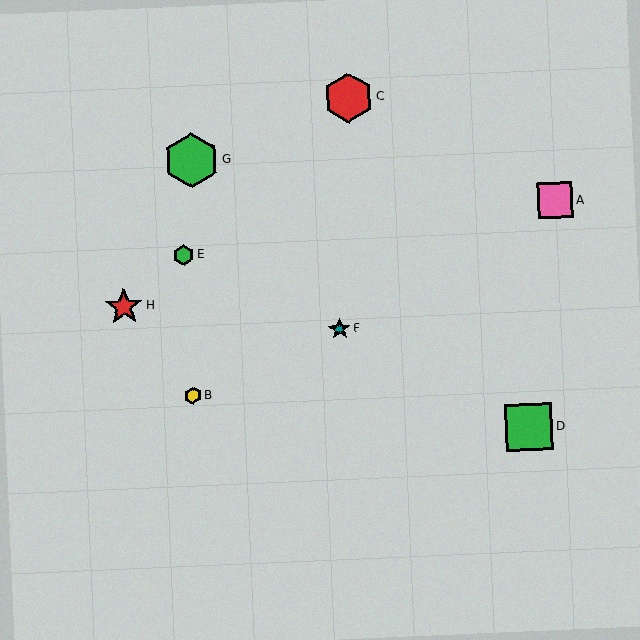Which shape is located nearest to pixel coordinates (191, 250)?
The green hexagon (labeled E) at (184, 255) is nearest to that location.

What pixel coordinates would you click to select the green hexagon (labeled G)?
Click at (191, 160) to select the green hexagon G.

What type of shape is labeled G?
Shape G is a green hexagon.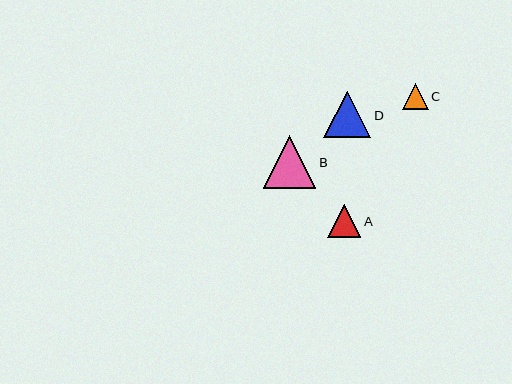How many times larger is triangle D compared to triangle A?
Triangle D is approximately 1.4 times the size of triangle A.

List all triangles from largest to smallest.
From largest to smallest: B, D, A, C.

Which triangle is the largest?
Triangle B is the largest with a size of approximately 53 pixels.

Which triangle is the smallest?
Triangle C is the smallest with a size of approximately 26 pixels.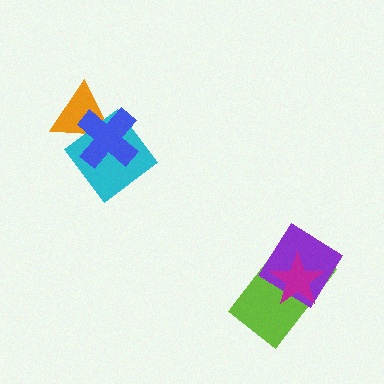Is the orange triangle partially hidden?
Yes, it is partially covered by another shape.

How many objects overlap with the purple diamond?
2 objects overlap with the purple diamond.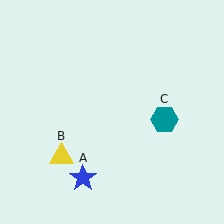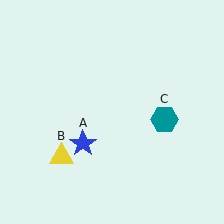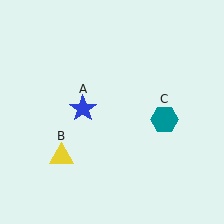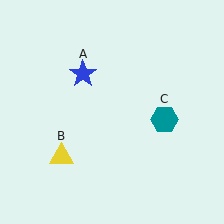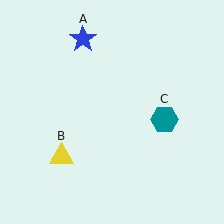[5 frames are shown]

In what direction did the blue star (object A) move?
The blue star (object A) moved up.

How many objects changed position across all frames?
1 object changed position: blue star (object A).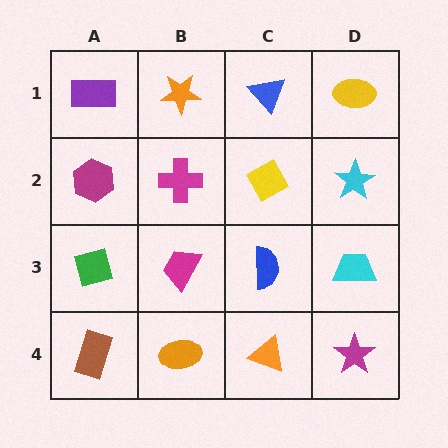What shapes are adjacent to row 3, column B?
A magenta cross (row 2, column B), an orange ellipse (row 4, column B), a green square (row 3, column A), a blue semicircle (row 3, column C).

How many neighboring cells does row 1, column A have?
2.